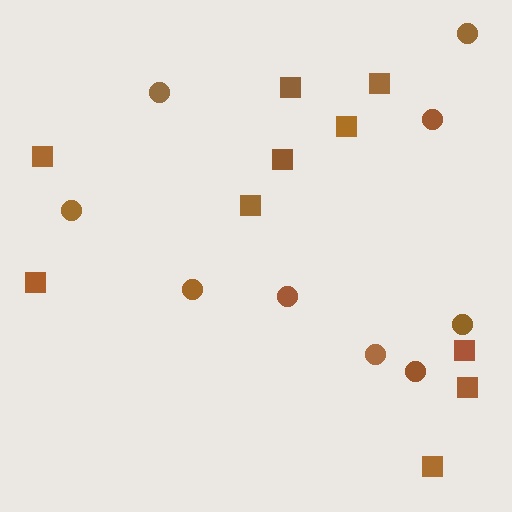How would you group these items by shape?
There are 2 groups: one group of circles (9) and one group of squares (10).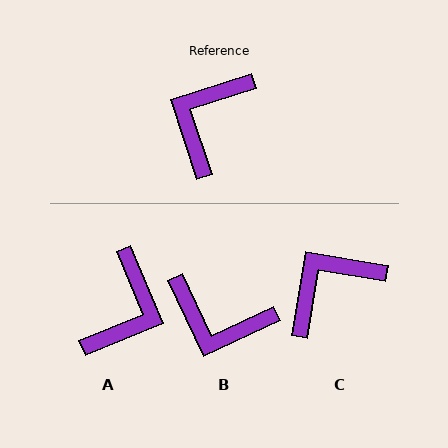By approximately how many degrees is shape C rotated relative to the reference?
Approximately 27 degrees clockwise.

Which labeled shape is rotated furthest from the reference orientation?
A, about 176 degrees away.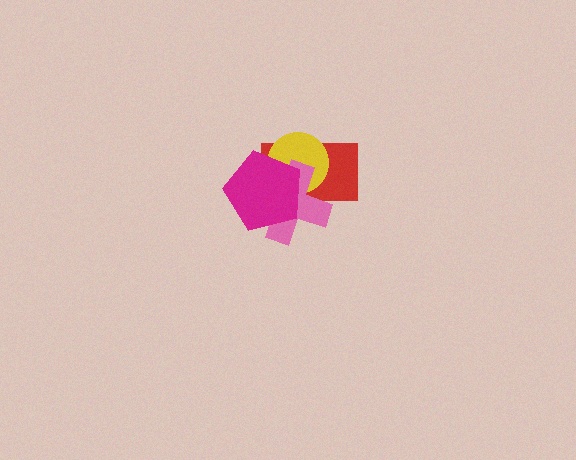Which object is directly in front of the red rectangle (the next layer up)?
The yellow circle is directly in front of the red rectangle.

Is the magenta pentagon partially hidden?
No, no other shape covers it.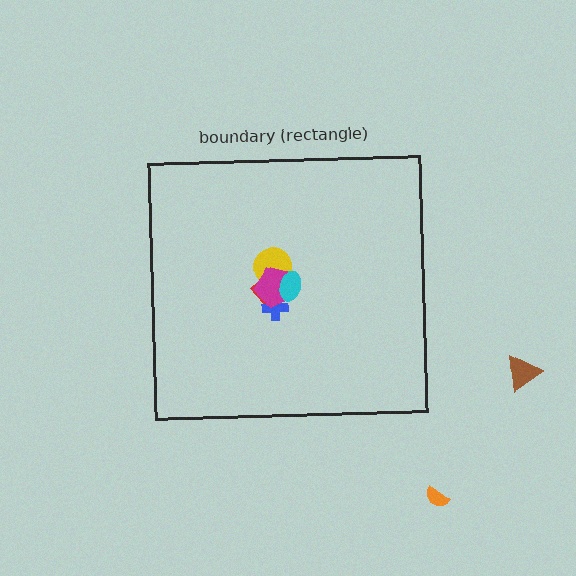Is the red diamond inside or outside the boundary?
Inside.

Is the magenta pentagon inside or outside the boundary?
Inside.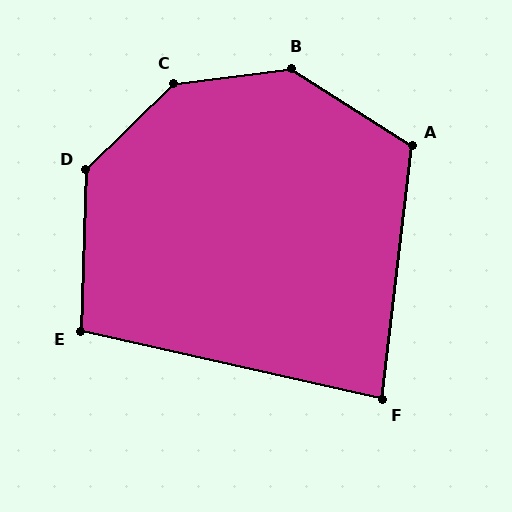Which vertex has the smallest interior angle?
F, at approximately 84 degrees.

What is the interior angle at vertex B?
Approximately 140 degrees (obtuse).